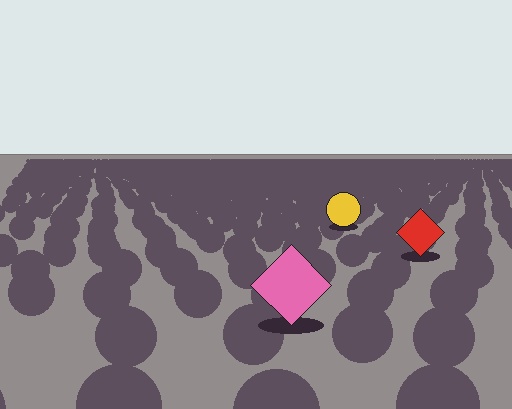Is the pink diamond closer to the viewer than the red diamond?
Yes. The pink diamond is closer — you can tell from the texture gradient: the ground texture is coarser near it.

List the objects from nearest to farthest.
From nearest to farthest: the pink diamond, the red diamond, the yellow circle.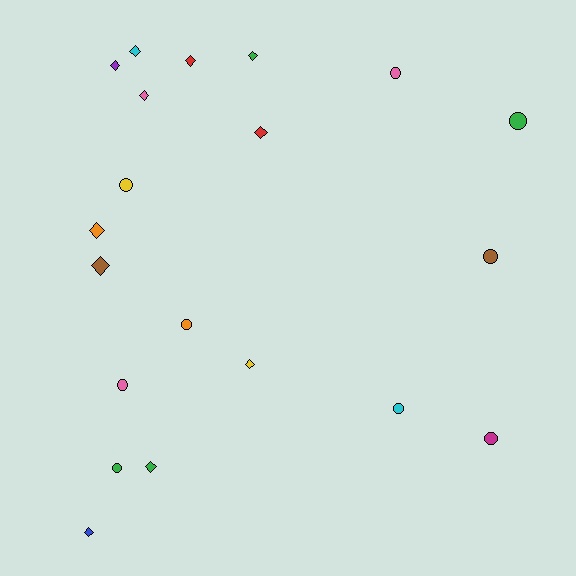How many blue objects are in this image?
There is 1 blue object.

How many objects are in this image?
There are 20 objects.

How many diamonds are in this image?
There are 11 diamonds.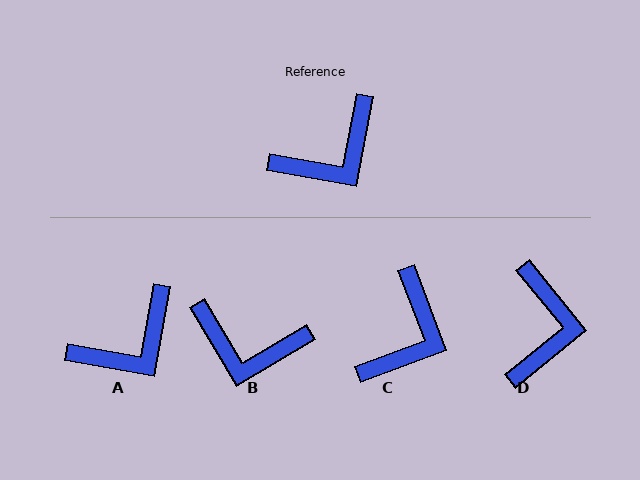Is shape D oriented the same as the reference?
No, it is off by about 49 degrees.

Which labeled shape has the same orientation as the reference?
A.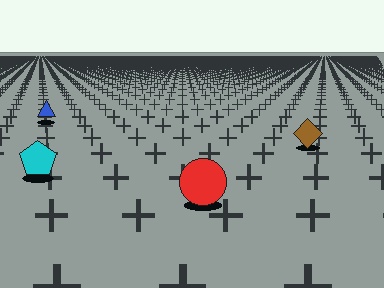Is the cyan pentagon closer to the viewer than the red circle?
No. The red circle is closer — you can tell from the texture gradient: the ground texture is coarser near it.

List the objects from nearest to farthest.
From nearest to farthest: the red circle, the cyan pentagon, the brown diamond, the blue triangle.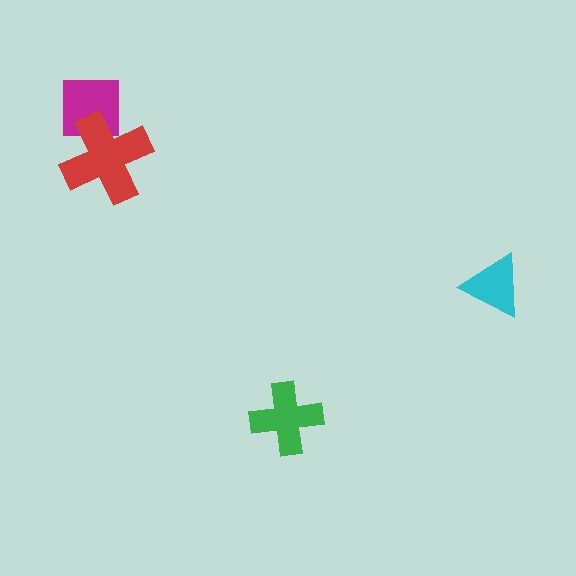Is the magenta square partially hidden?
Yes, it is partially covered by another shape.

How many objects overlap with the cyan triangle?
0 objects overlap with the cyan triangle.